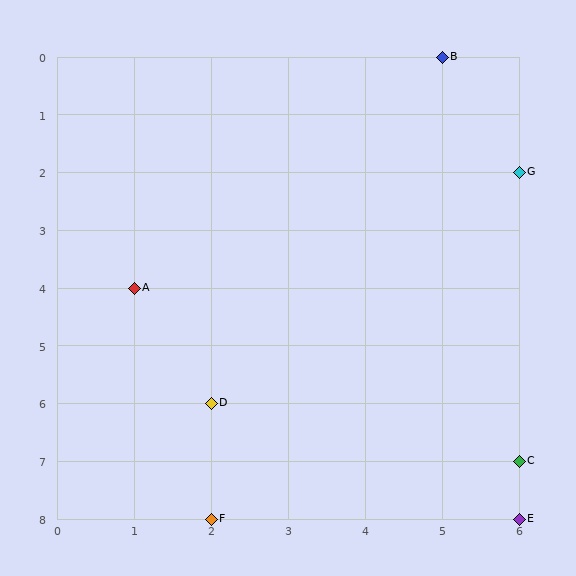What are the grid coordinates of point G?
Point G is at grid coordinates (6, 2).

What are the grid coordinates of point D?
Point D is at grid coordinates (2, 6).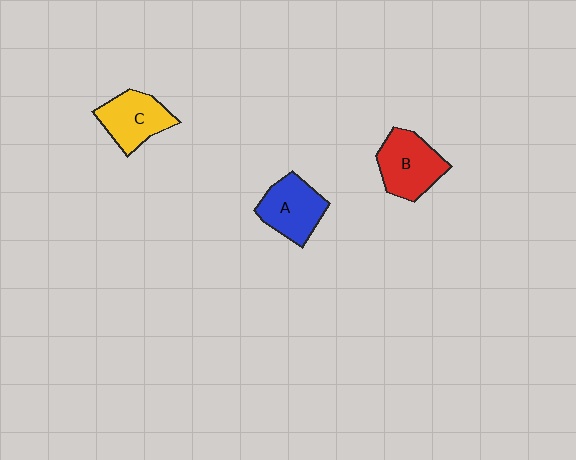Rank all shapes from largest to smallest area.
From largest to smallest: B (red), A (blue), C (yellow).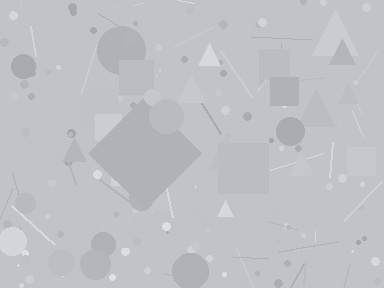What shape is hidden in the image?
A diamond is hidden in the image.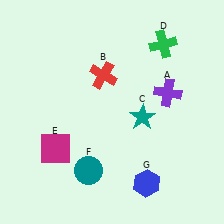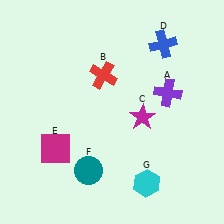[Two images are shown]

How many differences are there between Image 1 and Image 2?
There are 3 differences between the two images.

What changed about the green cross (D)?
In Image 1, D is green. In Image 2, it changed to blue.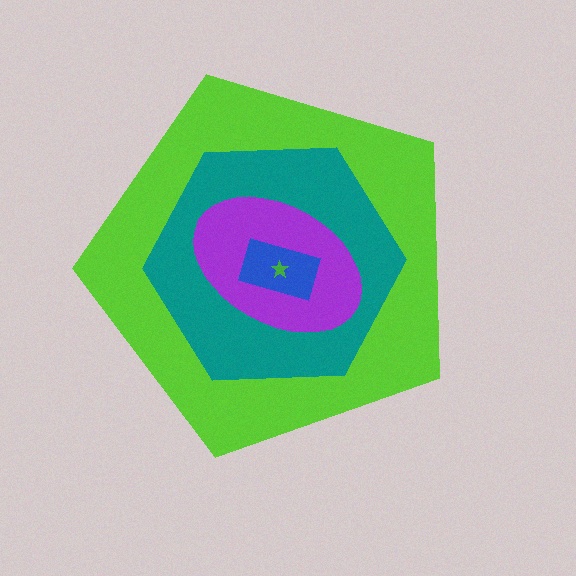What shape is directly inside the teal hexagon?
The purple ellipse.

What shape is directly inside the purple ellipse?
The blue rectangle.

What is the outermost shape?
The lime pentagon.